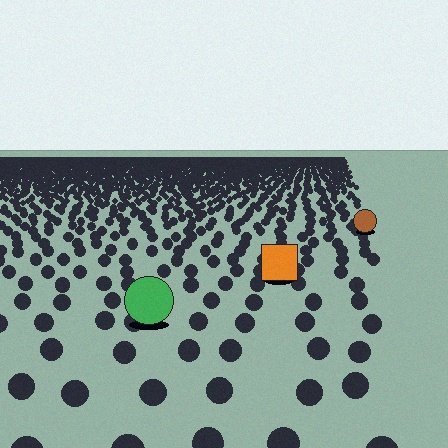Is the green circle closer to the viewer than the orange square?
Yes. The green circle is closer — you can tell from the texture gradient: the ground texture is coarser near it.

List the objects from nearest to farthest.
From nearest to farthest: the green circle, the orange square, the brown circle.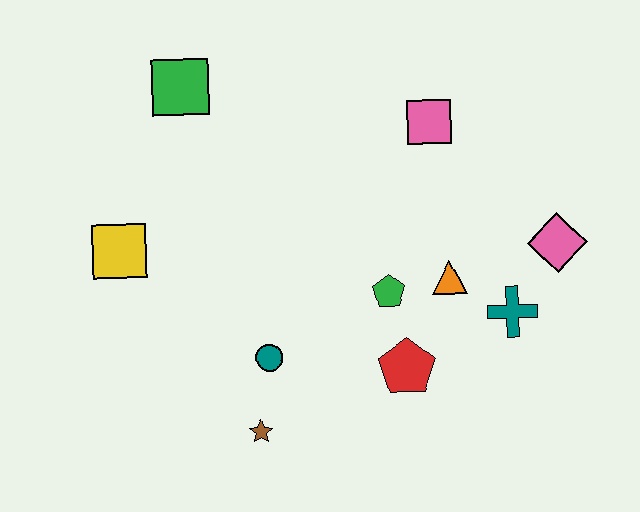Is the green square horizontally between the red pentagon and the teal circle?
No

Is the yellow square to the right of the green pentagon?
No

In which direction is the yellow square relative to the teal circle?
The yellow square is to the left of the teal circle.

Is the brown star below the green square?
Yes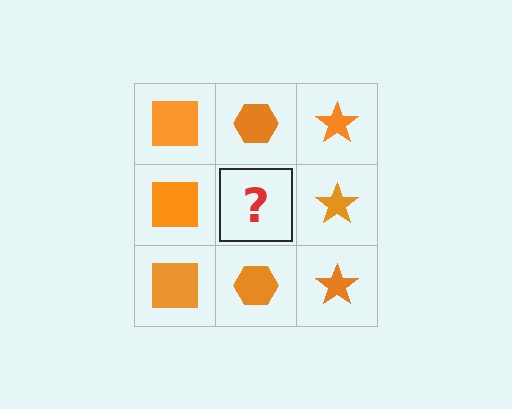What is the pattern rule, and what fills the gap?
The rule is that each column has a consistent shape. The gap should be filled with an orange hexagon.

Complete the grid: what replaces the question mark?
The question mark should be replaced with an orange hexagon.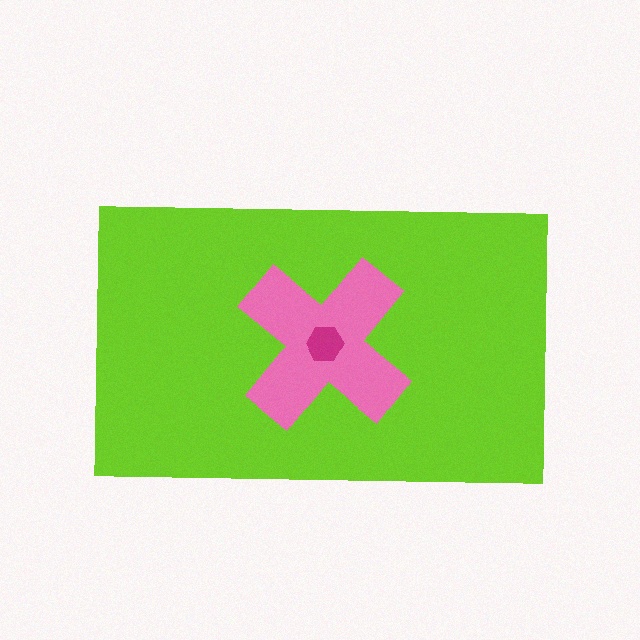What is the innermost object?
The magenta hexagon.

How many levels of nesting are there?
3.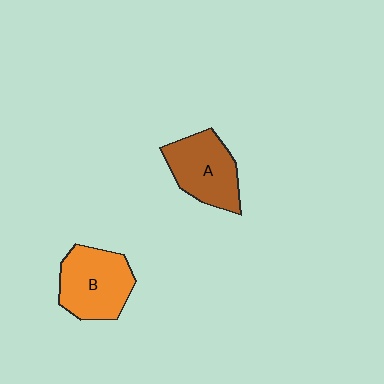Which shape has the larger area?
Shape B (orange).